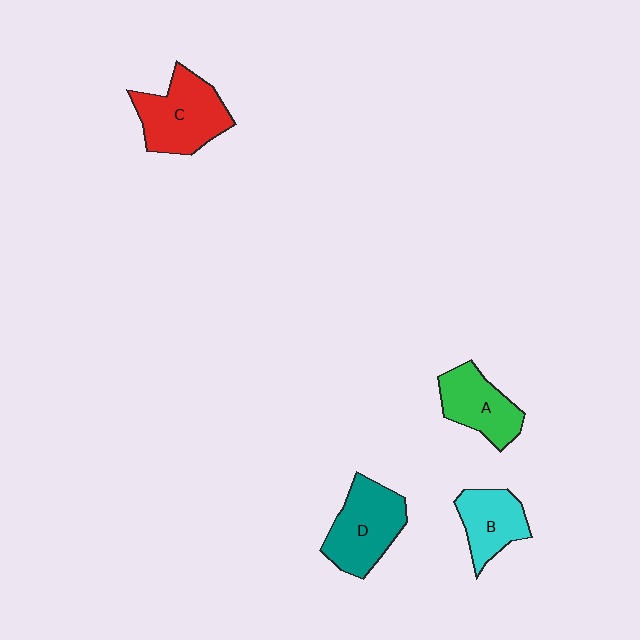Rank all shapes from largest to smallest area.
From largest to smallest: C (red), D (teal), A (green), B (cyan).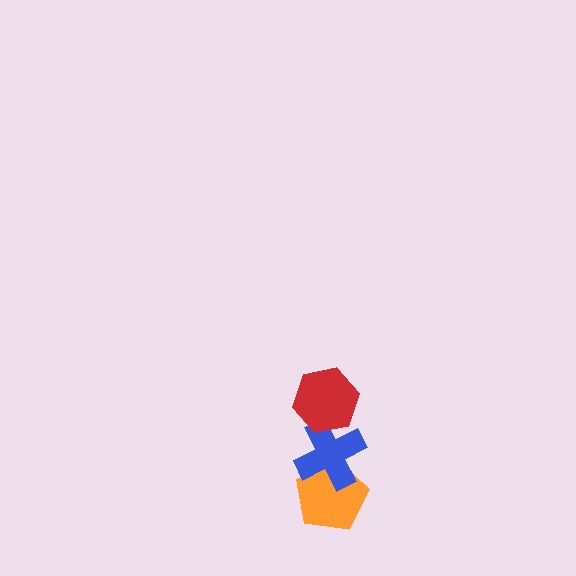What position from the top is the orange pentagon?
The orange pentagon is 3rd from the top.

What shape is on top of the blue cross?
The red hexagon is on top of the blue cross.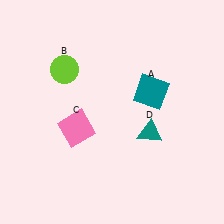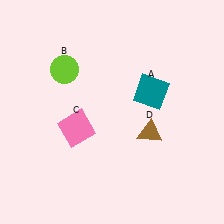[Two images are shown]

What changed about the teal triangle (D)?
In Image 1, D is teal. In Image 2, it changed to brown.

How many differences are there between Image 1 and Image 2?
There is 1 difference between the two images.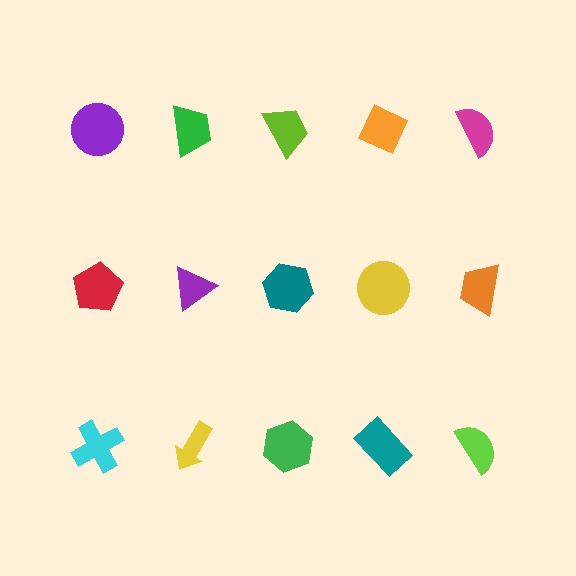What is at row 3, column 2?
A yellow arrow.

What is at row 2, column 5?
An orange trapezoid.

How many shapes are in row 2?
5 shapes.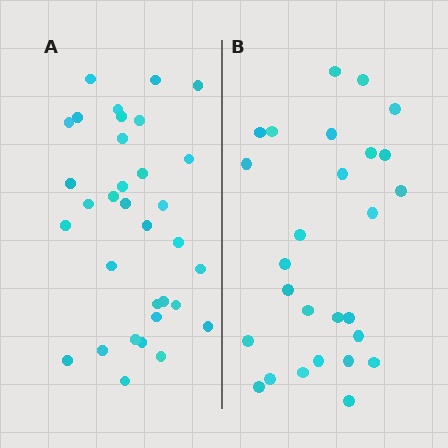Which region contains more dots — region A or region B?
Region A (the left region) has more dots.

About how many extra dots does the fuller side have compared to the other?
Region A has about 6 more dots than region B.